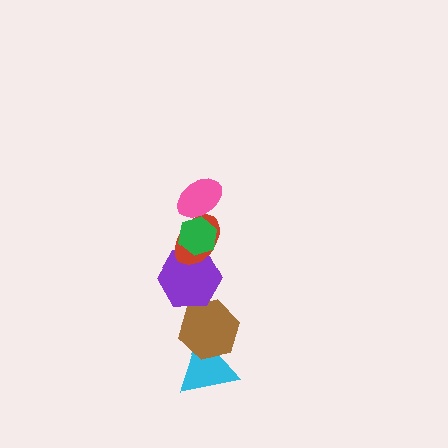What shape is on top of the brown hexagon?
The purple hexagon is on top of the brown hexagon.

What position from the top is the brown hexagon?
The brown hexagon is 5th from the top.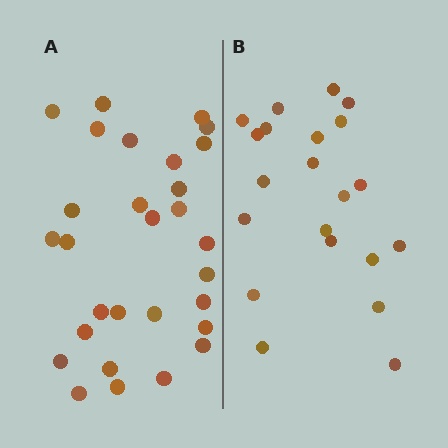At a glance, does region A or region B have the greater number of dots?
Region A (the left region) has more dots.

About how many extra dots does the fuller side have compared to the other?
Region A has roughly 8 or so more dots than region B.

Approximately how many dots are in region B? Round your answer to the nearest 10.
About 20 dots. (The exact count is 21, which rounds to 20.)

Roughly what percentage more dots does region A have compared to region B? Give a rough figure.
About 40% more.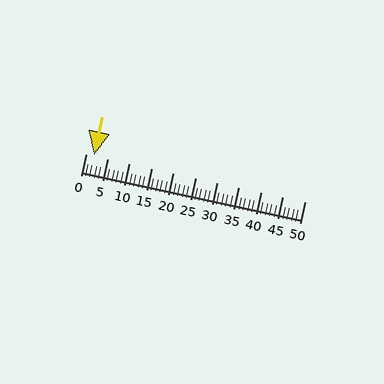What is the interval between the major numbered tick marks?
The major tick marks are spaced 5 units apart.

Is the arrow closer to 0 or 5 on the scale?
The arrow is closer to 0.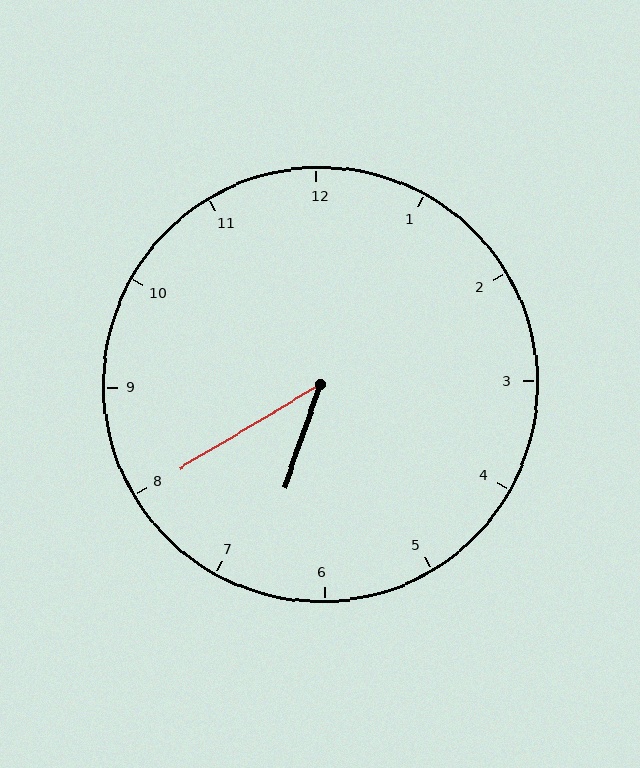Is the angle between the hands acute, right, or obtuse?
It is acute.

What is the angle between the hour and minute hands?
Approximately 40 degrees.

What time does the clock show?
6:40.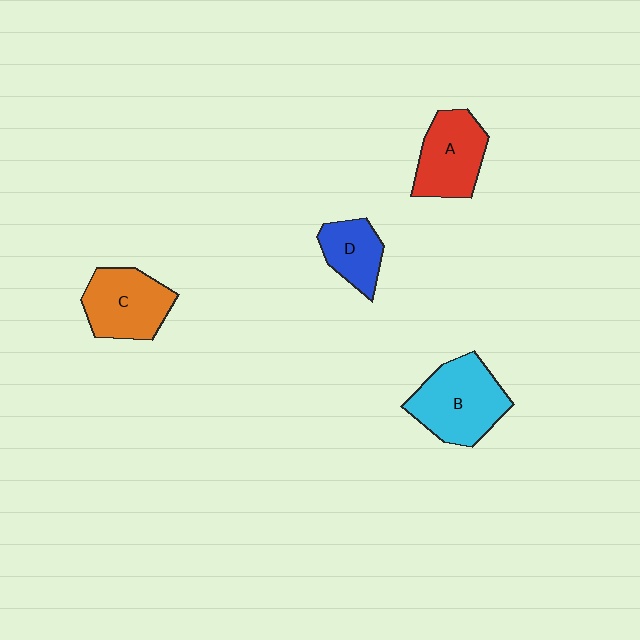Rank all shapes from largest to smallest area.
From largest to smallest: B (cyan), C (orange), A (red), D (blue).